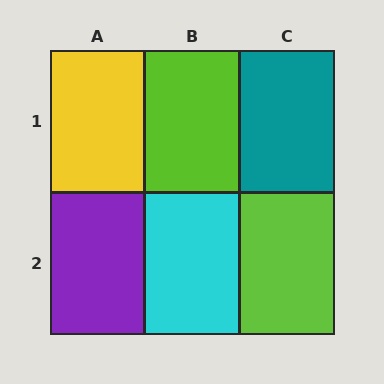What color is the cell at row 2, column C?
Lime.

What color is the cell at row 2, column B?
Cyan.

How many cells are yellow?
1 cell is yellow.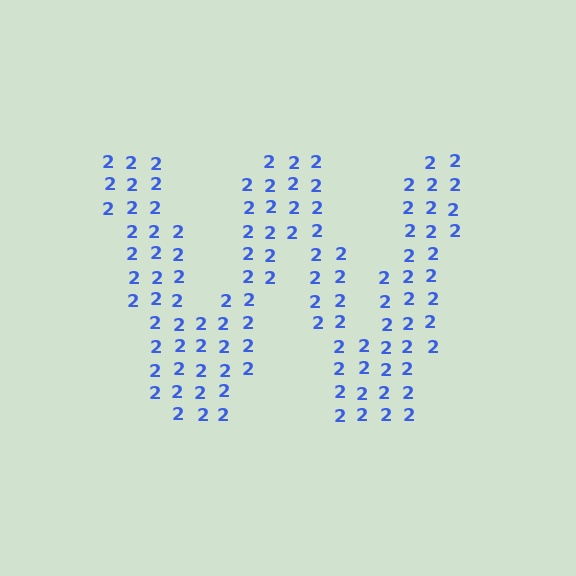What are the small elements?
The small elements are digit 2's.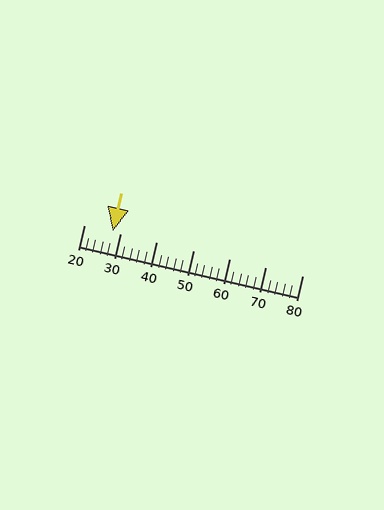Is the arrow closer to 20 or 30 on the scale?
The arrow is closer to 30.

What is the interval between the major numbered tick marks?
The major tick marks are spaced 10 units apart.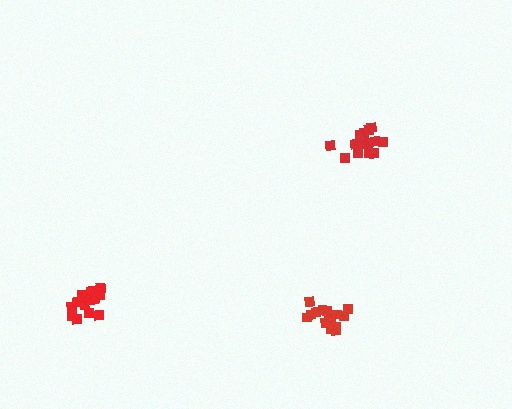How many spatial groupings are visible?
There are 3 spatial groupings.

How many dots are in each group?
Group 1: 15 dots, Group 2: 16 dots, Group 3: 15 dots (46 total).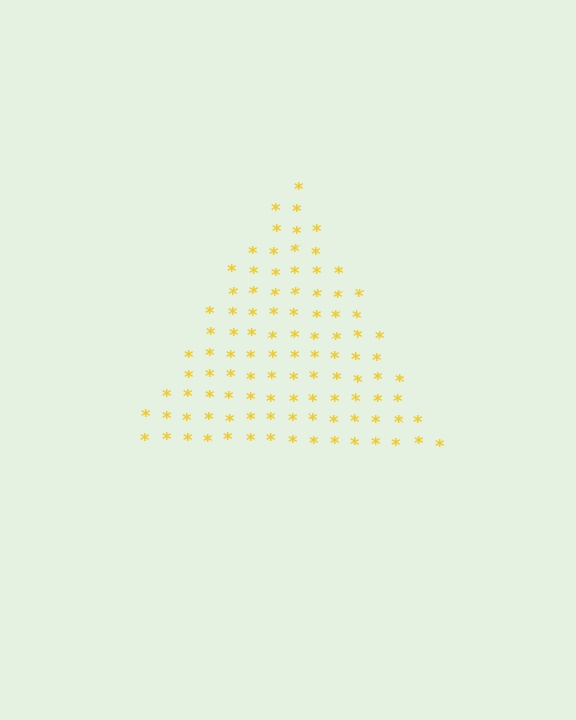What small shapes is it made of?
It is made of small asterisks.